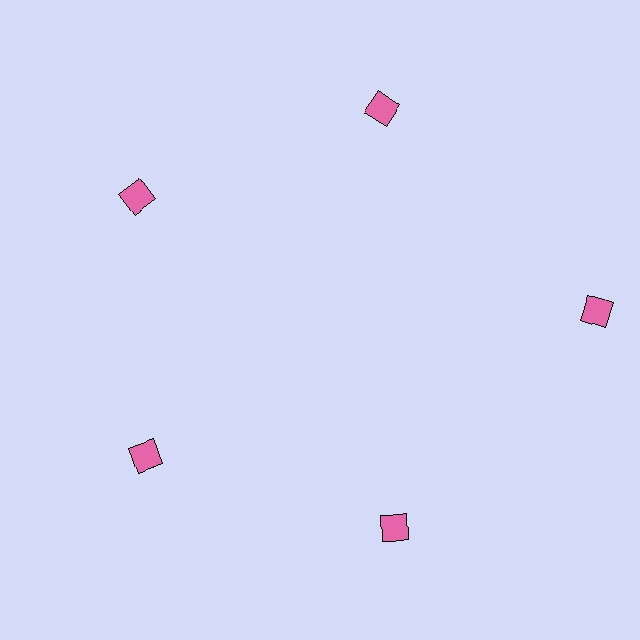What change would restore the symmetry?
The symmetry would be restored by moving it inward, back onto the ring so that all 5 squares sit at equal angles and equal distance from the center.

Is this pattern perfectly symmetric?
No. The 5 pink squares are arranged in a ring, but one element near the 3 o'clock position is pushed outward from the center, breaking the 5-fold rotational symmetry.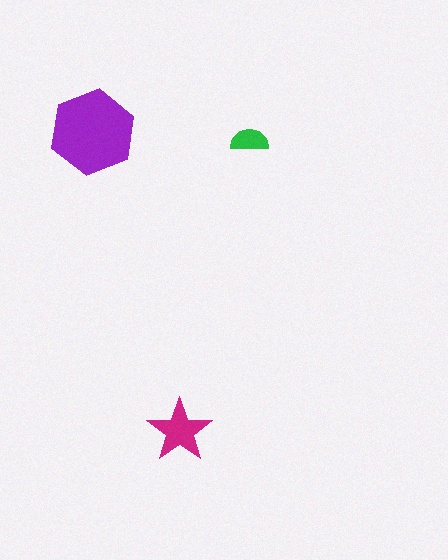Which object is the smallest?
The green semicircle.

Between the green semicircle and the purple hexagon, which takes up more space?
The purple hexagon.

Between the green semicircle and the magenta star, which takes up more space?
The magenta star.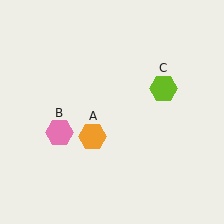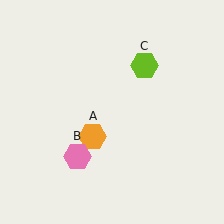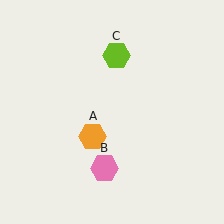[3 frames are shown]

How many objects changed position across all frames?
2 objects changed position: pink hexagon (object B), lime hexagon (object C).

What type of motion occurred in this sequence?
The pink hexagon (object B), lime hexagon (object C) rotated counterclockwise around the center of the scene.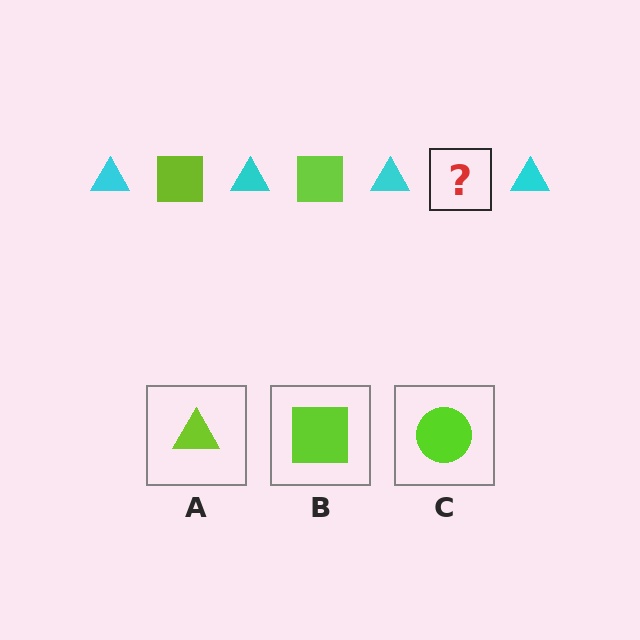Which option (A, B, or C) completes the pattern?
B.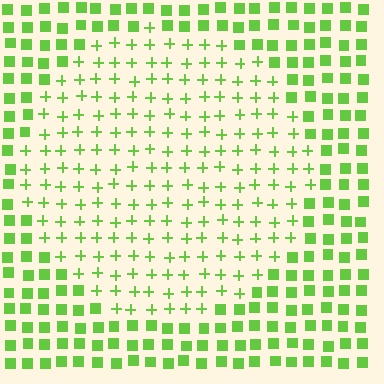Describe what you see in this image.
The image is filled with small lime elements arranged in a uniform grid. A circle-shaped region contains plus signs, while the surrounding area contains squares. The boundary is defined purely by the change in element shape.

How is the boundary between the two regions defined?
The boundary is defined by a change in element shape: plus signs inside vs. squares outside. All elements share the same color and spacing.